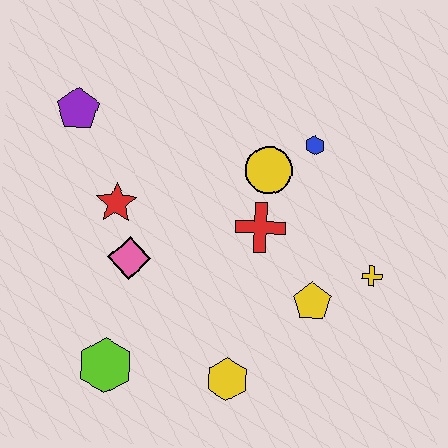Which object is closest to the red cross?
The yellow circle is closest to the red cross.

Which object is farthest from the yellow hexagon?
The purple pentagon is farthest from the yellow hexagon.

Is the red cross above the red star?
No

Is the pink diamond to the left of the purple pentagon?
No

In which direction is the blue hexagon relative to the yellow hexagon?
The blue hexagon is above the yellow hexagon.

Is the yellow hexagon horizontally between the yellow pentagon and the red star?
Yes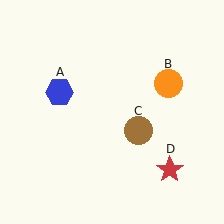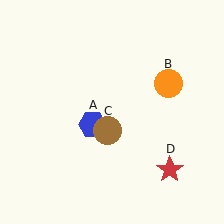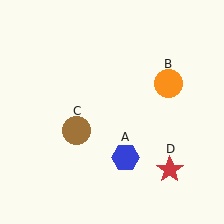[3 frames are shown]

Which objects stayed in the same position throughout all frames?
Orange circle (object B) and red star (object D) remained stationary.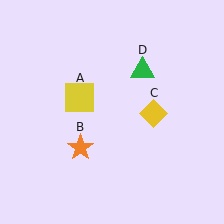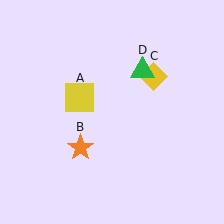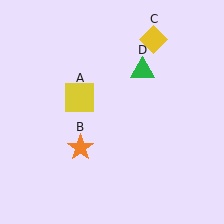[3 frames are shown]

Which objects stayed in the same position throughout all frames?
Yellow square (object A) and orange star (object B) and green triangle (object D) remained stationary.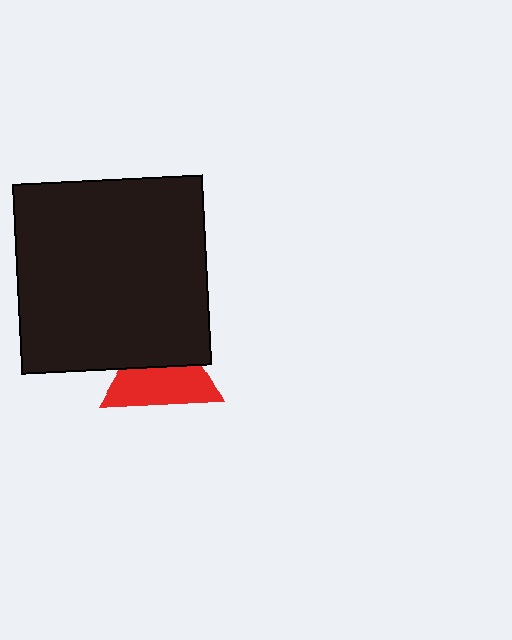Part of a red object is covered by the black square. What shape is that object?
It is a triangle.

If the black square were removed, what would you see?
You would see the complete red triangle.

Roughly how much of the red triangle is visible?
About half of it is visible (roughly 55%).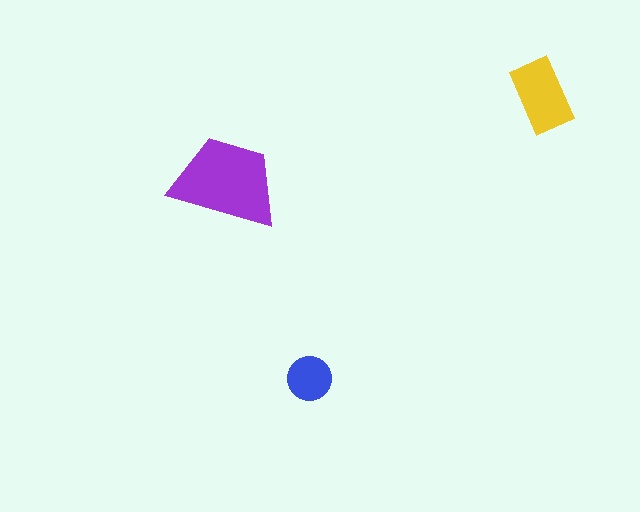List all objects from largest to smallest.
The purple trapezoid, the yellow rectangle, the blue circle.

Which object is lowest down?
The blue circle is bottommost.